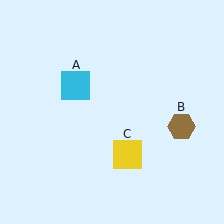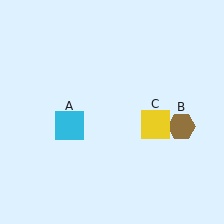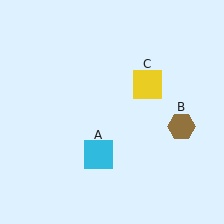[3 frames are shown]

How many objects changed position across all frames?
2 objects changed position: cyan square (object A), yellow square (object C).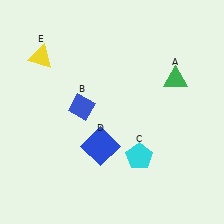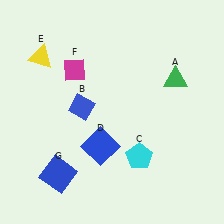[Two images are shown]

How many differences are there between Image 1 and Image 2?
There are 2 differences between the two images.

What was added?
A magenta diamond (F), a blue square (G) were added in Image 2.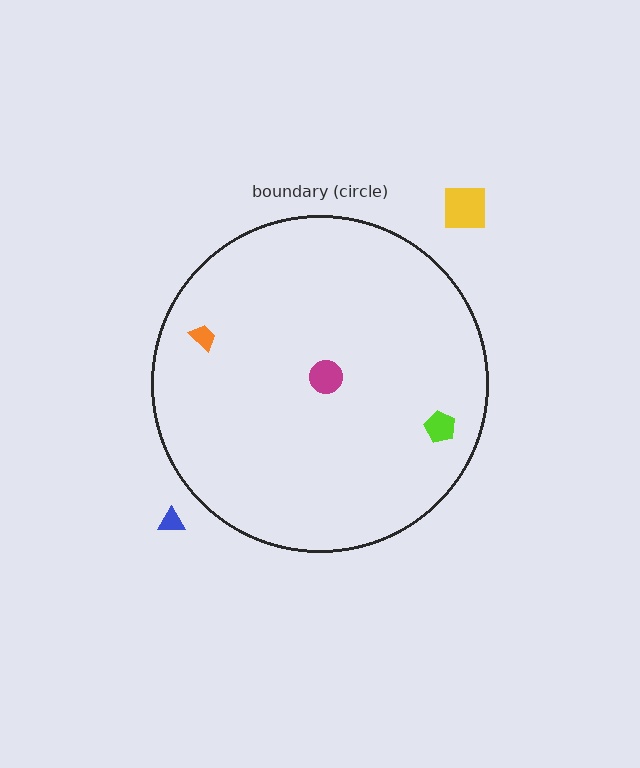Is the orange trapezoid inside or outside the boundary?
Inside.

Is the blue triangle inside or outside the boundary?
Outside.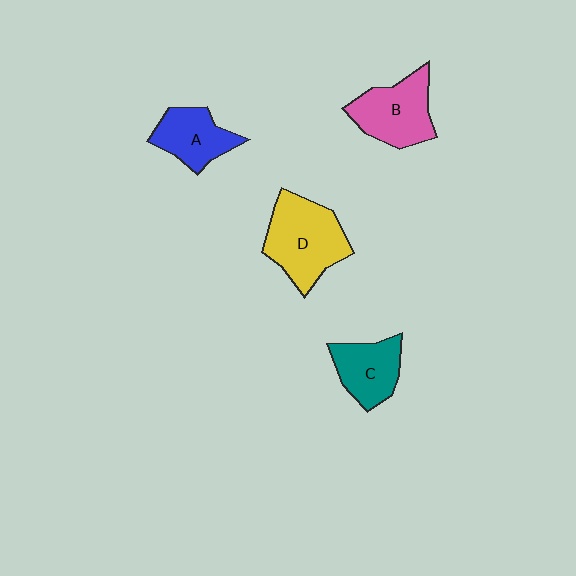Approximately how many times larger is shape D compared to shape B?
Approximately 1.2 times.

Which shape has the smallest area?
Shape A (blue).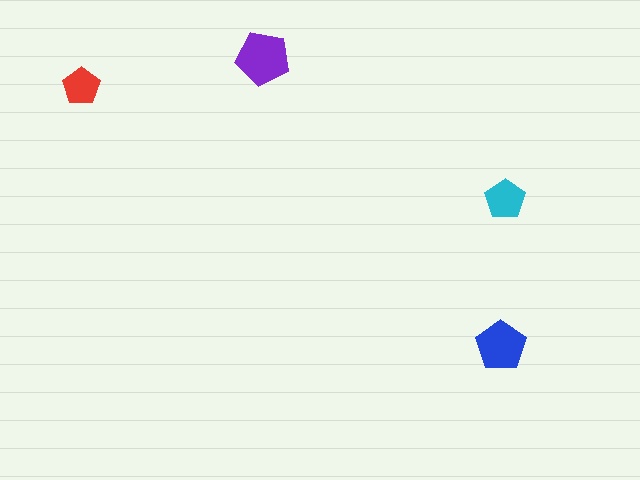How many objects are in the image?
There are 4 objects in the image.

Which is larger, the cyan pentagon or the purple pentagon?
The purple one.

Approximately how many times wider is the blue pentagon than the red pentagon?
About 1.5 times wider.